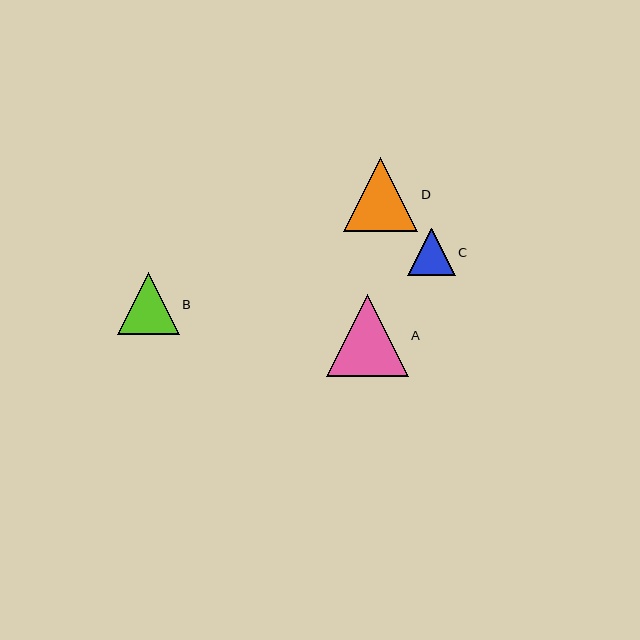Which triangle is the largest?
Triangle A is the largest with a size of approximately 82 pixels.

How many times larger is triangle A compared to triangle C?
Triangle A is approximately 1.7 times the size of triangle C.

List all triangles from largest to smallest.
From largest to smallest: A, D, B, C.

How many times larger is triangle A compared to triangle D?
Triangle A is approximately 1.1 times the size of triangle D.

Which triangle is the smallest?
Triangle C is the smallest with a size of approximately 47 pixels.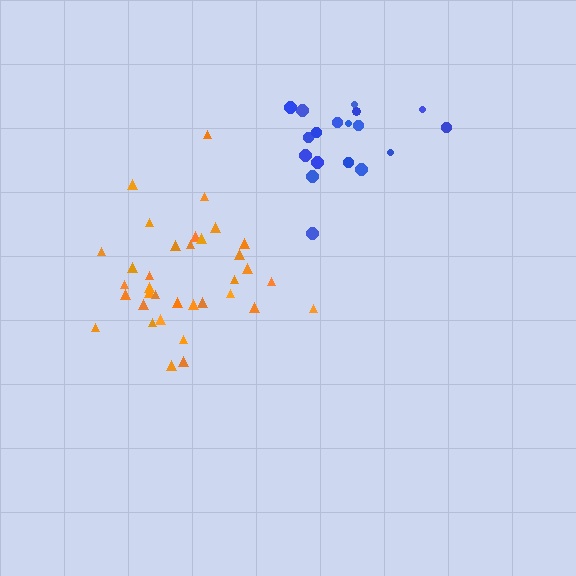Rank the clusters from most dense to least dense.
orange, blue.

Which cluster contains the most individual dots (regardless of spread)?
Orange (35).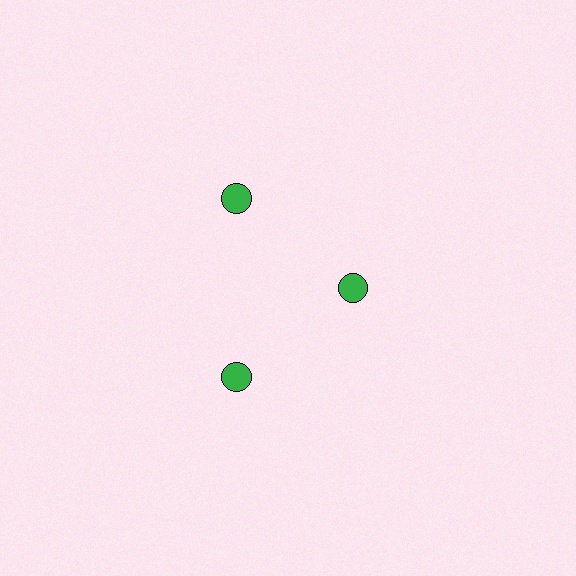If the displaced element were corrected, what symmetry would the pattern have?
It would have 3-fold rotational symmetry — the pattern would map onto itself every 120 degrees.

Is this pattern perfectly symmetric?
No. The 3 green circles are arranged in a ring, but one element near the 3 o'clock position is pulled inward toward the center, breaking the 3-fold rotational symmetry.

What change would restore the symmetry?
The symmetry would be restored by moving it outward, back onto the ring so that all 3 circles sit at equal angles and equal distance from the center.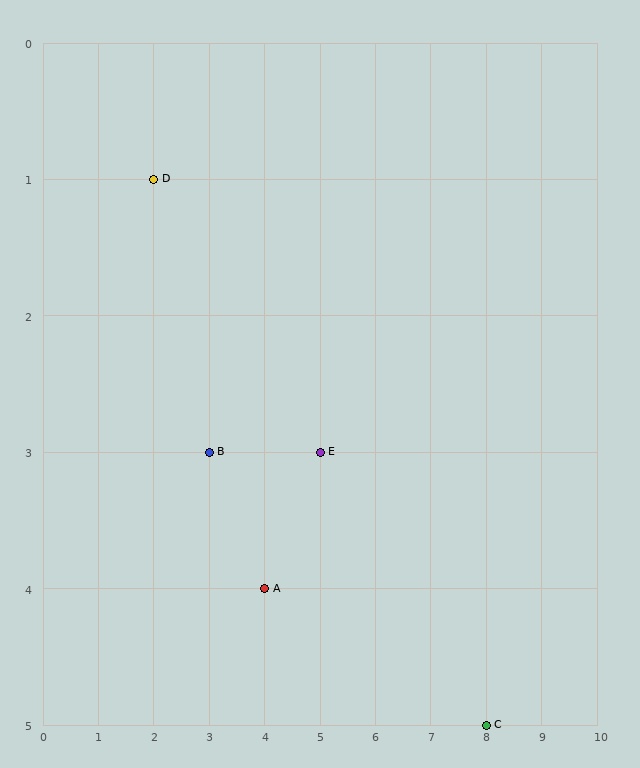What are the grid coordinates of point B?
Point B is at grid coordinates (3, 3).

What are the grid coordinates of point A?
Point A is at grid coordinates (4, 4).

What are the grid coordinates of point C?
Point C is at grid coordinates (8, 5).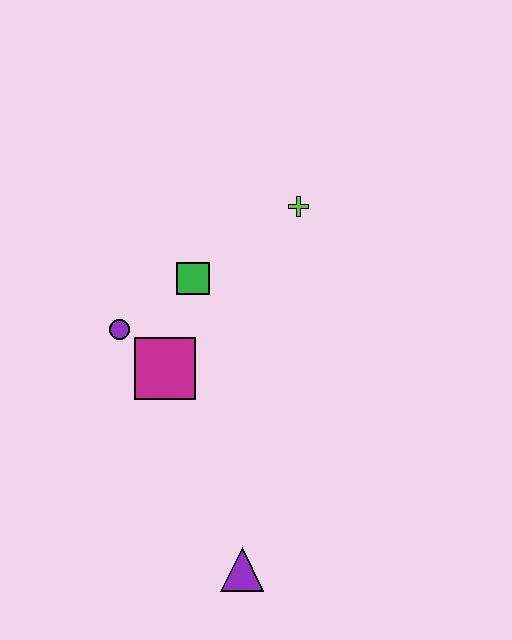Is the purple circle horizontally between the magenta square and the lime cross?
No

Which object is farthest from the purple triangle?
The lime cross is farthest from the purple triangle.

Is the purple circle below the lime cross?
Yes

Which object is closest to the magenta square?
The purple circle is closest to the magenta square.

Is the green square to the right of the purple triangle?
No